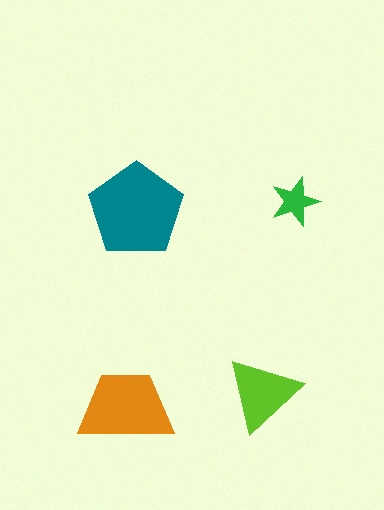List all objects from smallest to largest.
The green star, the lime triangle, the orange trapezoid, the teal pentagon.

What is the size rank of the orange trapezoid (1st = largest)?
2nd.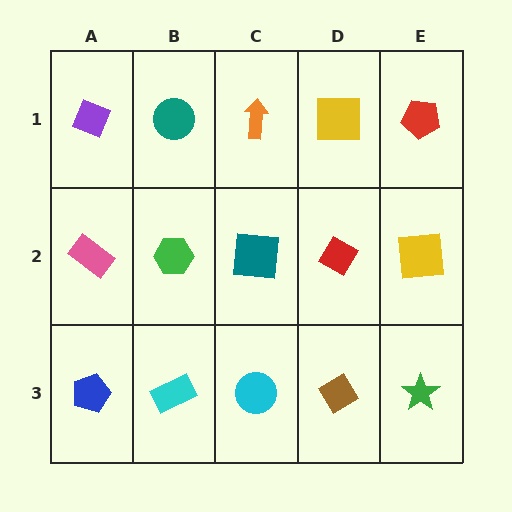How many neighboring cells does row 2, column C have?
4.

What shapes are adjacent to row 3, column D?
A red diamond (row 2, column D), a cyan circle (row 3, column C), a green star (row 3, column E).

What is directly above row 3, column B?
A green hexagon.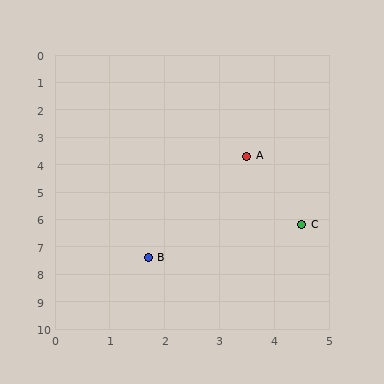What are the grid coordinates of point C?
Point C is at approximately (4.5, 6.2).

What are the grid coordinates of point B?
Point B is at approximately (1.7, 7.4).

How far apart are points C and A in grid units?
Points C and A are about 2.7 grid units apart.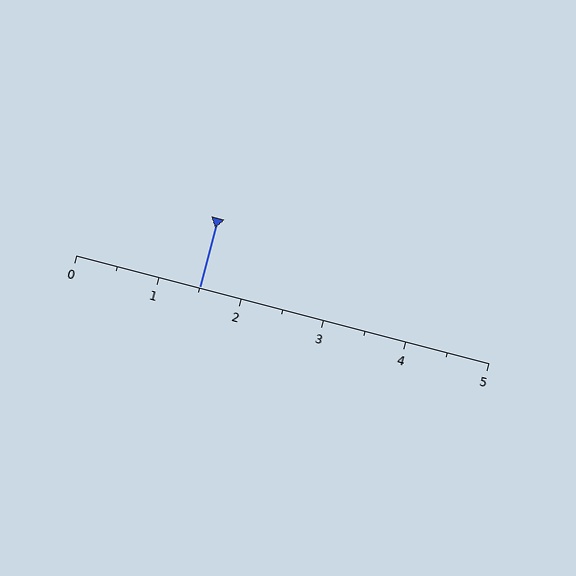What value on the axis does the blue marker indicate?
The marker indicates approximately 1.5.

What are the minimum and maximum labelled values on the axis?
The axis runs from 0 to 5.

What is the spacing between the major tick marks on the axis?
The major ticks are spaced 1 apart.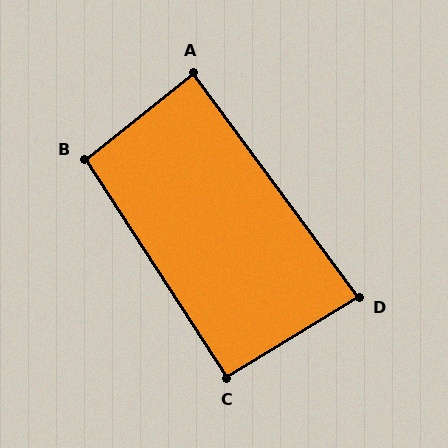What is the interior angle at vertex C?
Approximately 92 degrees (approximately right).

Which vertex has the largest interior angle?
B, at approximately 95 degrees.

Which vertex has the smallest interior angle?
D, at approximately 85 degrees.